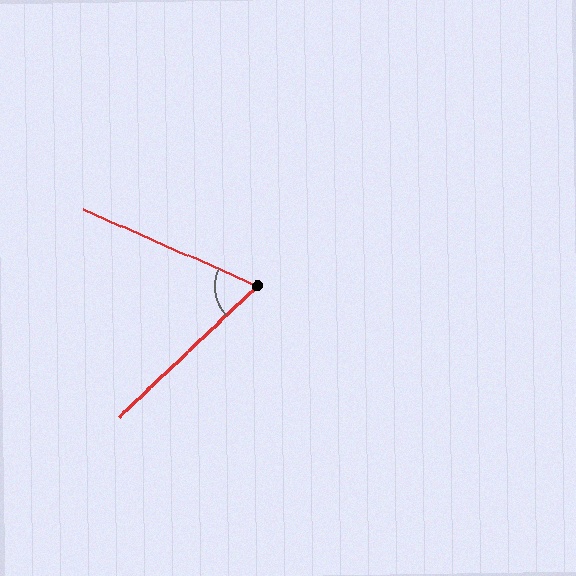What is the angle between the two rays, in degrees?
Approximately 67 degrees.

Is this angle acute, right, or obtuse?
It is acute.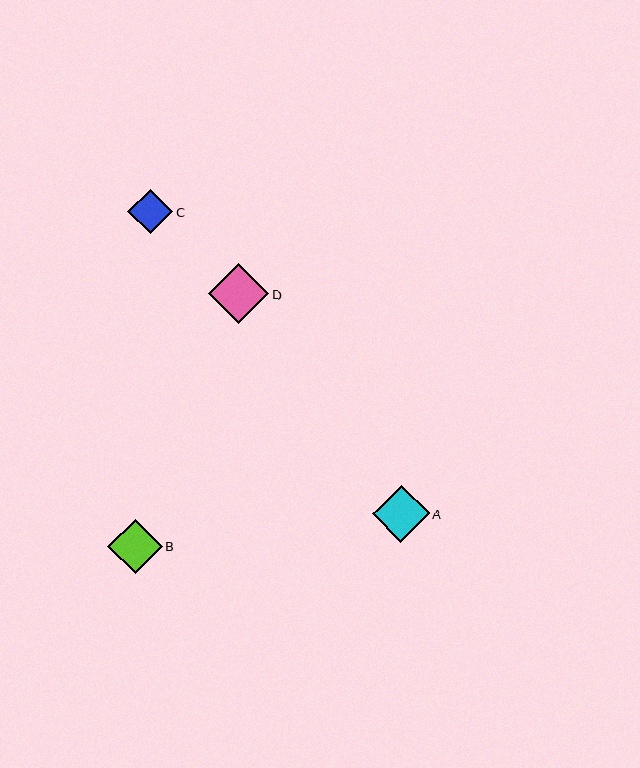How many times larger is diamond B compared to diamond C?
Diamond B is approximately 1.2 times the size of diamond C.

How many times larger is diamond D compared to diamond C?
Diamond D is approximately 1.3 times the size of diamond C.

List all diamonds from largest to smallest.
From largest to smallest: D, A, B, C.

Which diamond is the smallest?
Diamond C is the smallest with a size of approximately 45 pixels.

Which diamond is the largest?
Diamond D is the largest with a size of approximately 60 pixels.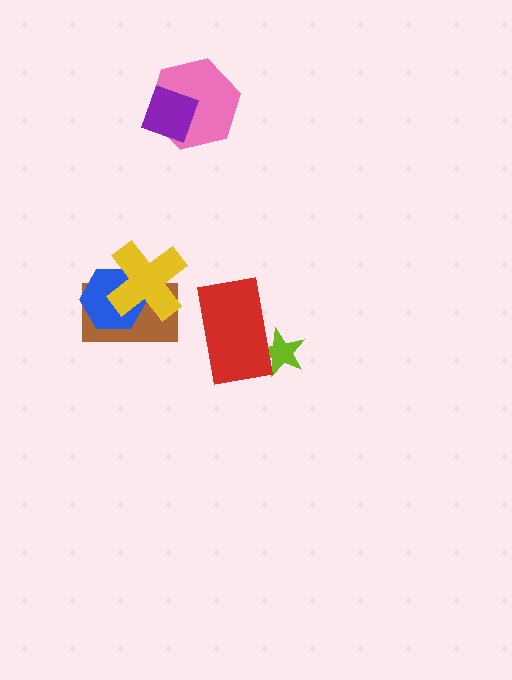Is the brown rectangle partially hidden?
Yes, it is partially covered by another shape.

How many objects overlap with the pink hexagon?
1 object overlaps with the pink hexagon.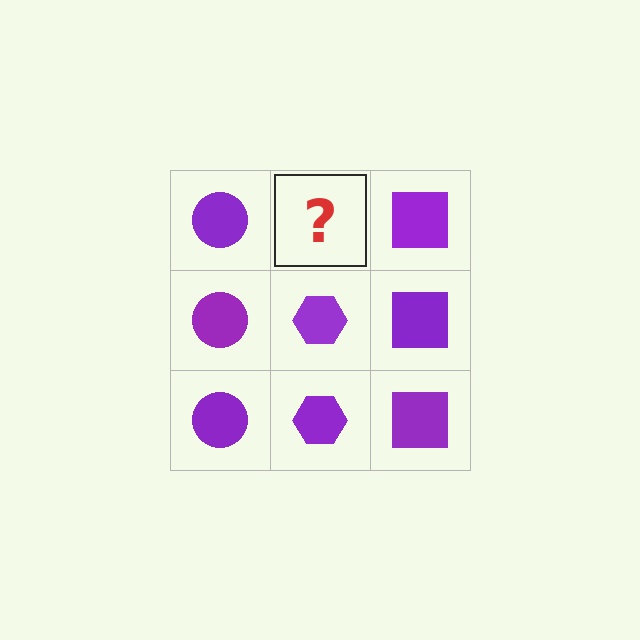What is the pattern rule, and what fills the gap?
The rule is that each column has a consistent shape. The gap should be filled with a purple hexagon.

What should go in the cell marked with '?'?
The missing cell should contain a purple hexagon.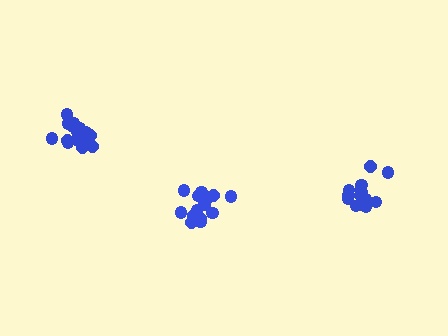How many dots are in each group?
Group 1: 17 dots, Group 2: 14 dots, Group 3: 16 dots (47 total).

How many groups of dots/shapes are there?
There are 3 groups.